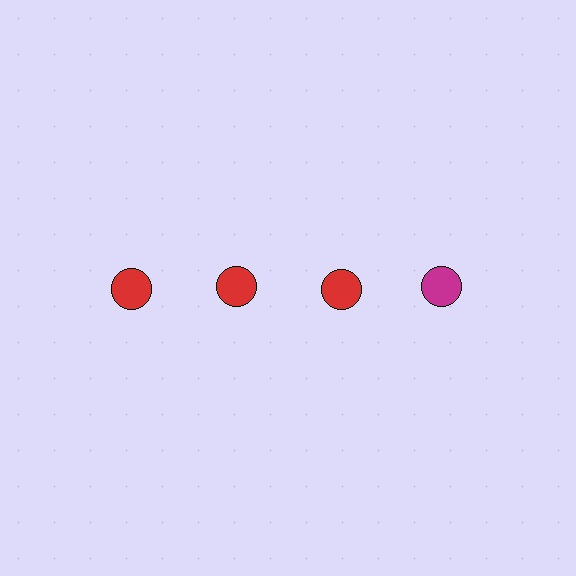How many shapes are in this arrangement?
There are 4 shapes arranged in a grid pattern.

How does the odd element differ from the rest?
It has a different color: magenta instead of red.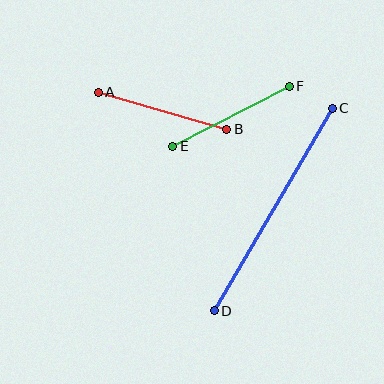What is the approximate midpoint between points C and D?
The midpoint is at approximately (273, 209) pixels.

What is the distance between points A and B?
The distance is approximately 133 pixels.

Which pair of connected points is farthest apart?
Points C and D are farthest apart.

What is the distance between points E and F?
The distance is approximately 131 pixels.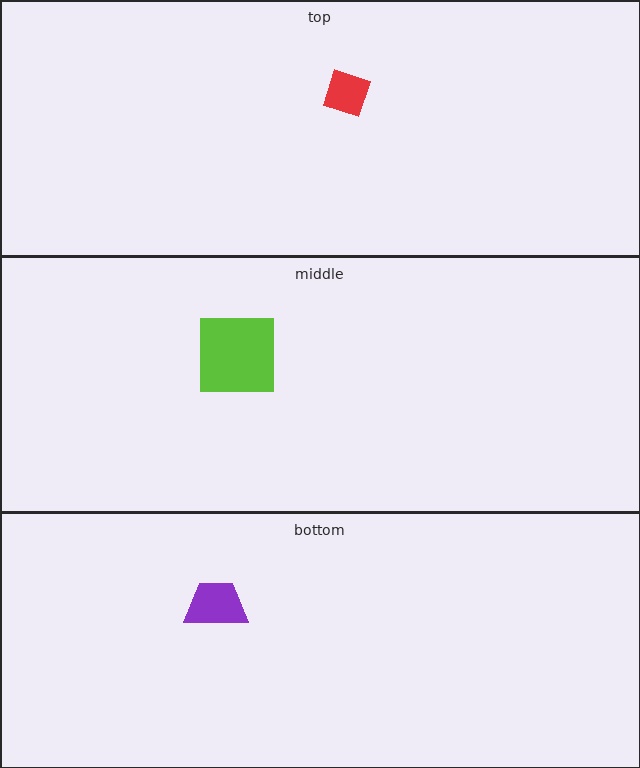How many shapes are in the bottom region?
1.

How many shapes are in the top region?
1.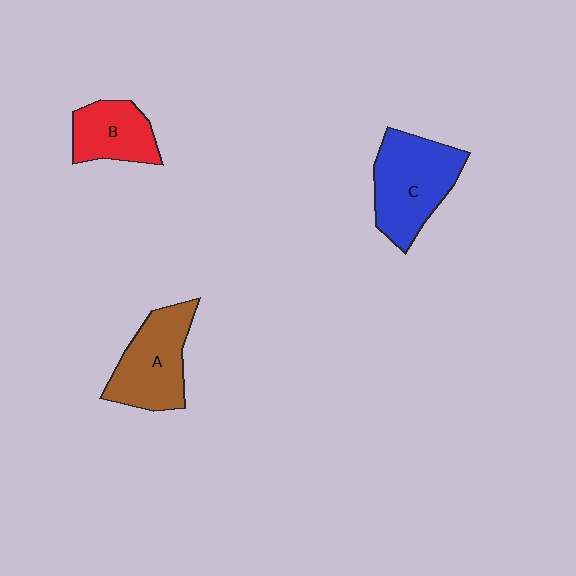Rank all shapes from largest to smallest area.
From largest to smallest: C (blue), A (brown), B (red).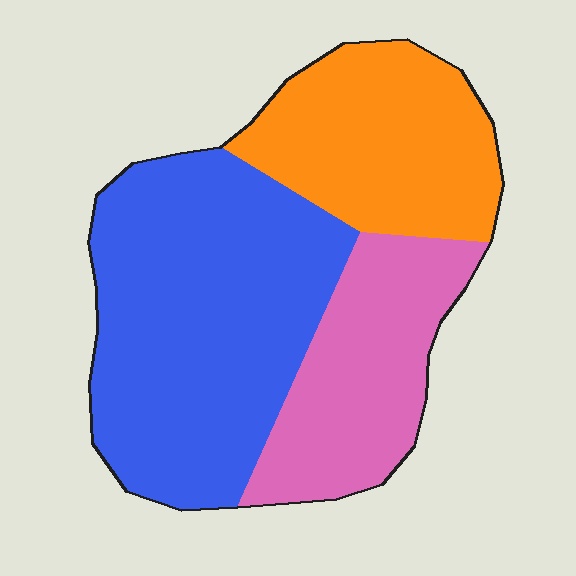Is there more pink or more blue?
Blue.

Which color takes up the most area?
Blue, at roughly 50%.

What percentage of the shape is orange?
Orange takes up about one quarter (1/4) of the shape.